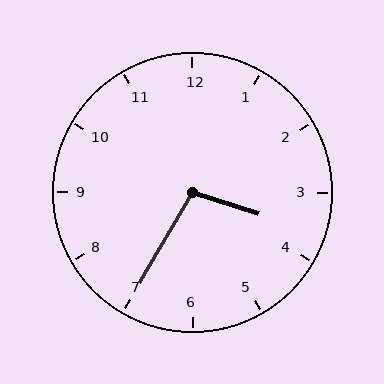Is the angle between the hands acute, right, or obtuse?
It is obtuse.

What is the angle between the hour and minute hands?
Approximately 102 degrees.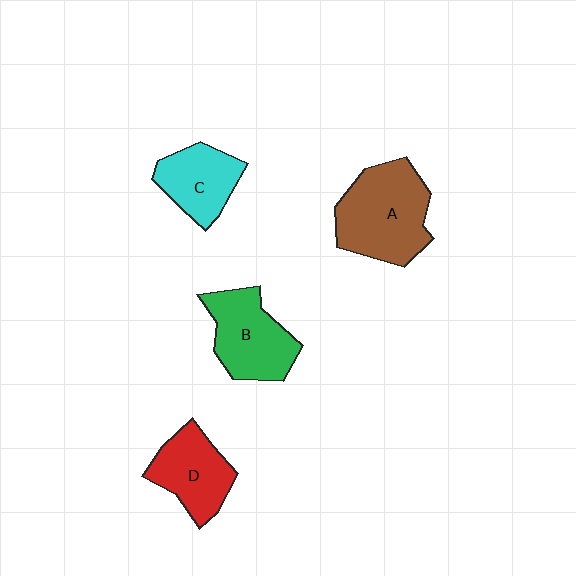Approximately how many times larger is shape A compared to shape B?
Approximately 1.3 times.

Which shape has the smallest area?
Shape C (cyan).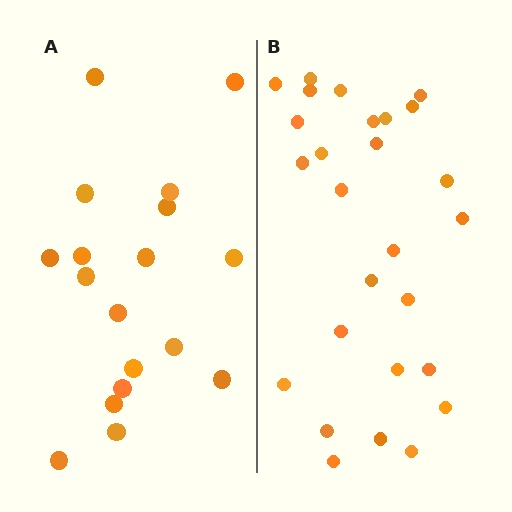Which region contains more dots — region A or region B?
Region B (the right region) has more dots.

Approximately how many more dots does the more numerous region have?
Region B has roughly 8 or so more dots than region A.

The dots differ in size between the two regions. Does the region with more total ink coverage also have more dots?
No. Region A has more total ink coverage because its dots are larger, but region B actually contains more individual dots. Total area can be misleading — the number of items is what matters here.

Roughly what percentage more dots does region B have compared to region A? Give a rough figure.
About 50% more.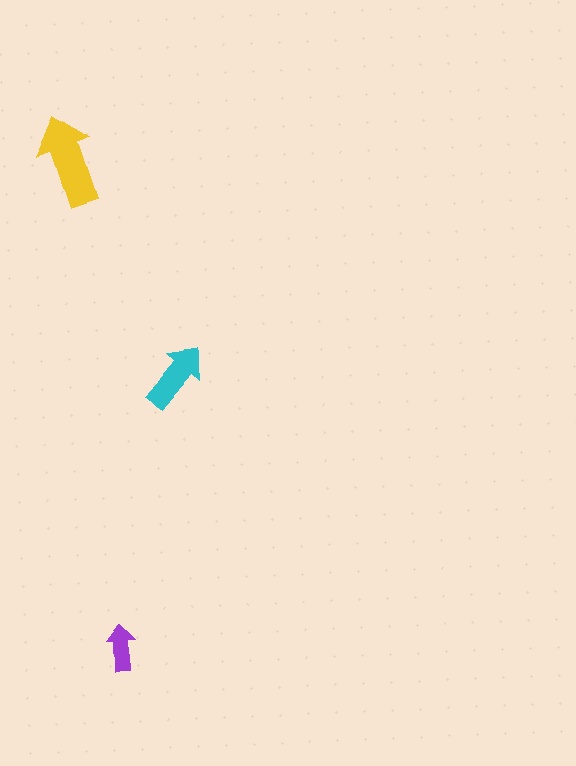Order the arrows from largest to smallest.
the yellow one, the cyan one, the purple one.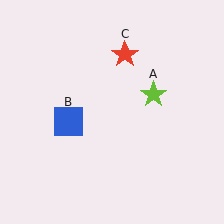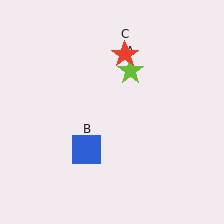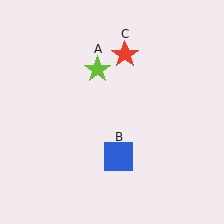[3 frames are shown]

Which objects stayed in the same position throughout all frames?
Red star (object C) remained stationary.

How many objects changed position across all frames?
2 objects changed position: lime star (object A), blue square (object B).